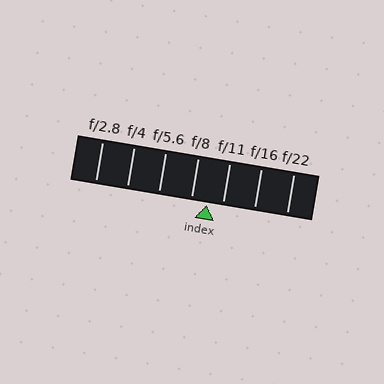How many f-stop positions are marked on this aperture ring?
There are 7 f-stop positions marked.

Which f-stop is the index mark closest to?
The index mark is closest to f/11.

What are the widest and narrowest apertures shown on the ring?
The widest aperture shown is f/2.8 and the narrowest is f/22.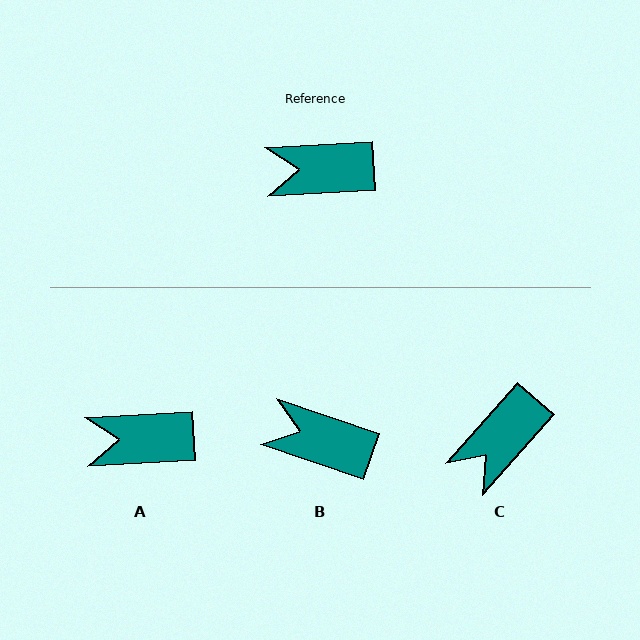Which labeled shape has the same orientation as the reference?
A.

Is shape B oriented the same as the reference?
No, it is off by about 22 degrees.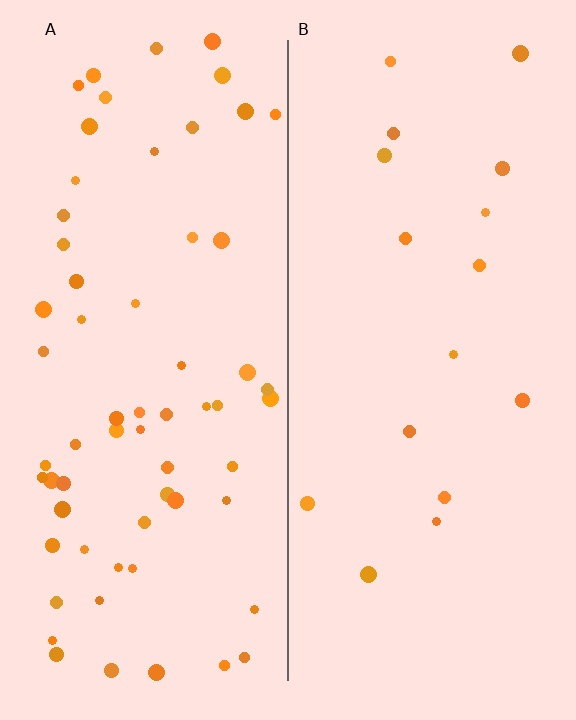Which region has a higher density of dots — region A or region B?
A (the left).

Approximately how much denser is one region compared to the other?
Approximately 3.8× — region A over region B.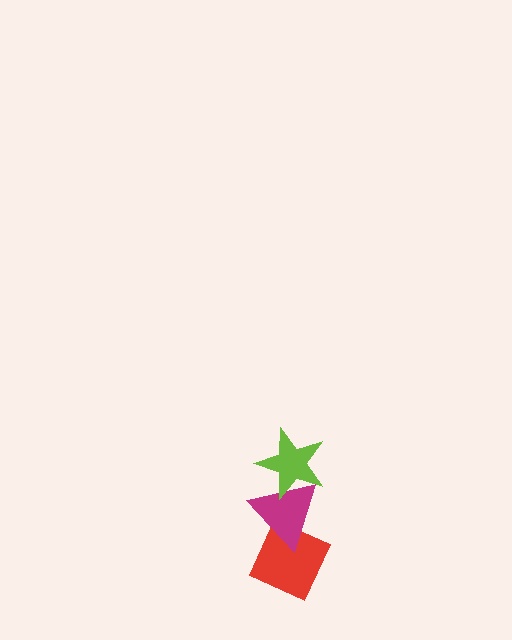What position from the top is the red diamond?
The red diamond is 3rd from the top.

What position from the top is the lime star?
The lime star is 1st from the top.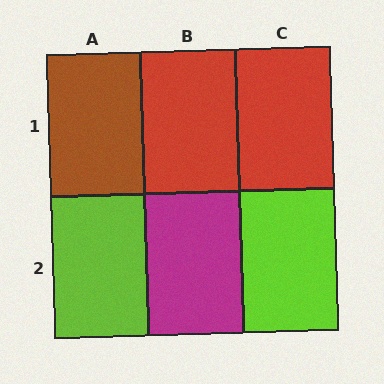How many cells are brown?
1 cell is brown.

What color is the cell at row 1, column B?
Red.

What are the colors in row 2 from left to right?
Lime, magenta, lime.